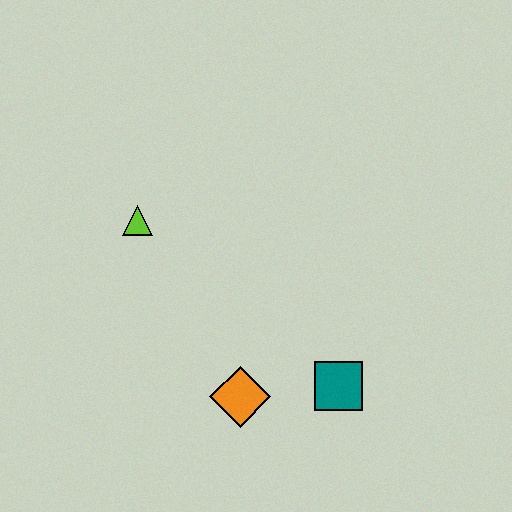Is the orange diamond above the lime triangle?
No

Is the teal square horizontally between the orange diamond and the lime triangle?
No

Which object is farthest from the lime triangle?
The teal square is farthest from the lime triangle.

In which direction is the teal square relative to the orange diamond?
The teal square is to the right of the orange diamond.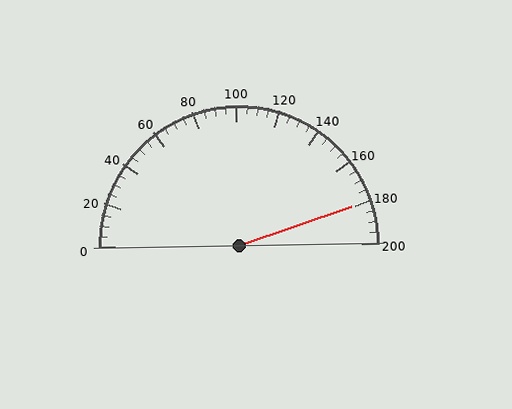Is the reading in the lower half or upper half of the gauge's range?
The reading is in the upper half of the range (0 to 200).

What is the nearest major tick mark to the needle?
The nearest major tick mark is 180.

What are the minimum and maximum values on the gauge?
The gauge ranges from 0 to 200.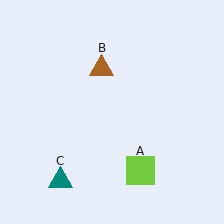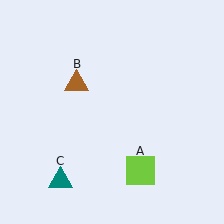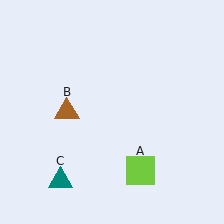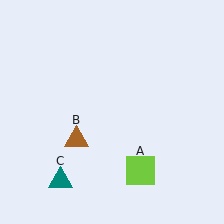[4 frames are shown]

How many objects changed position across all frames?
1 object changed position: brown triangle (object B).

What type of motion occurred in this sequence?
The brown triangle (object B) rotated counterclockwise around the center of the scene.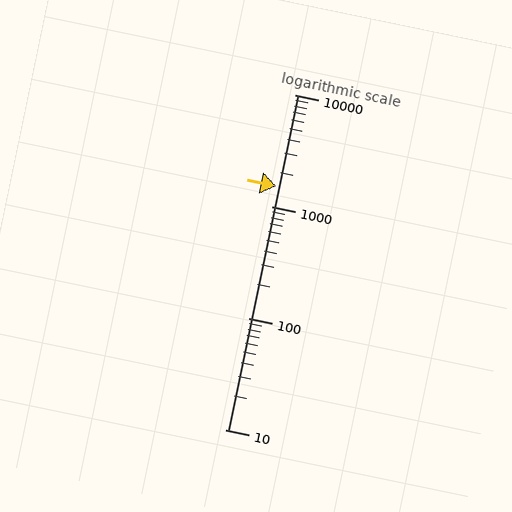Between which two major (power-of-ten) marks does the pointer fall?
The pointer is between 1000 and 10000.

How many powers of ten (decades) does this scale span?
The scale spans 3 decades, from 10 to 10000.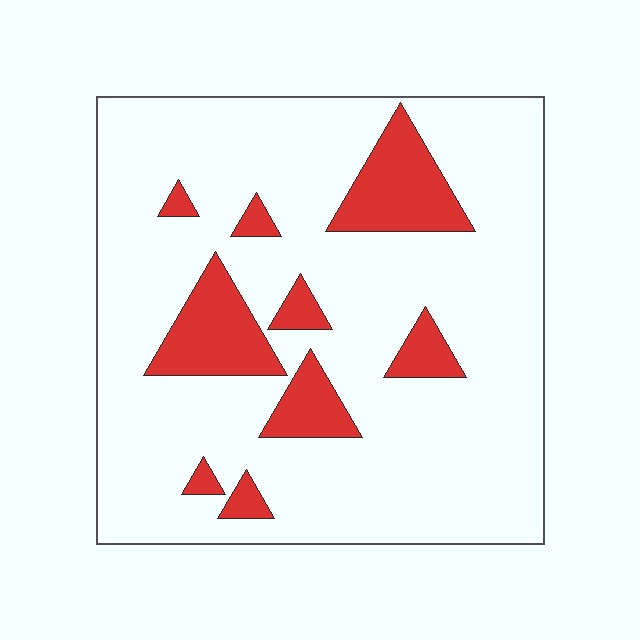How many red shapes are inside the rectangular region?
9.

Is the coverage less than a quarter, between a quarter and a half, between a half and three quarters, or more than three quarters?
Less than a quarter.